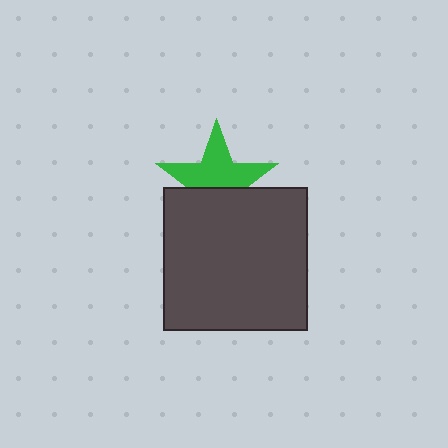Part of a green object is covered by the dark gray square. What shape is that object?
It is a star.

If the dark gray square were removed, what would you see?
You would see the complete green star.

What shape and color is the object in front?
The object in front is a dark gray square.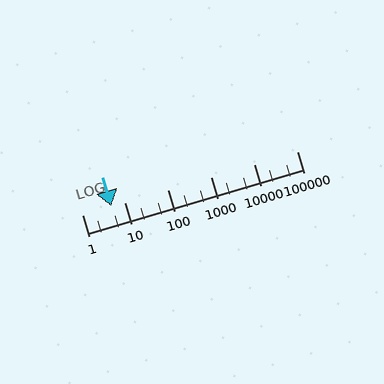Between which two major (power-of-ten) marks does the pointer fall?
The pointer is between 1 and 10.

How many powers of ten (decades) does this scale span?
The scale spans 5 decades, from 1 to 100000.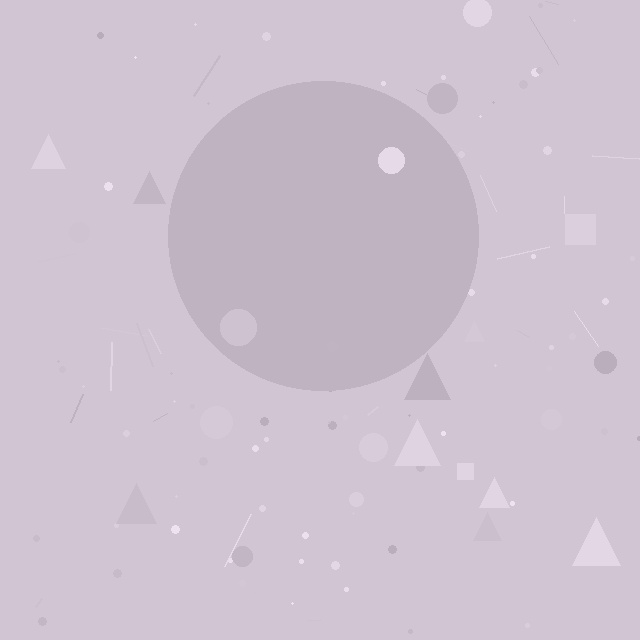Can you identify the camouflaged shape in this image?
The camouflaged shape is a circle.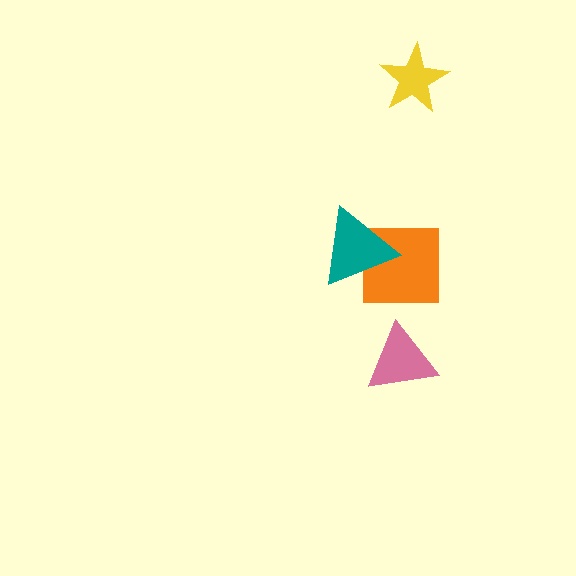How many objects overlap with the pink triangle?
0 objects overlap with the pink triangle.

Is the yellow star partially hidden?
No, no other shape covers it.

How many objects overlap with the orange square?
1 object overlaps with the orange square.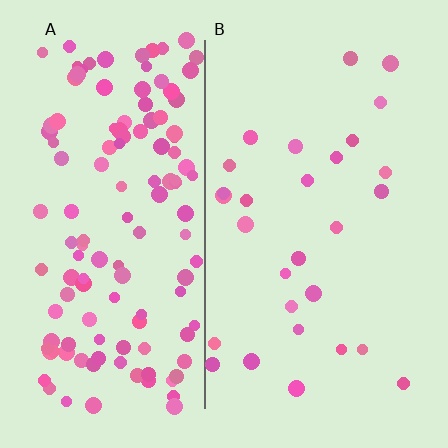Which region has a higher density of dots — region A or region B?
A (the left).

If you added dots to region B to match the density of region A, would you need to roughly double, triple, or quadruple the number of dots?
Approximately quadruple.